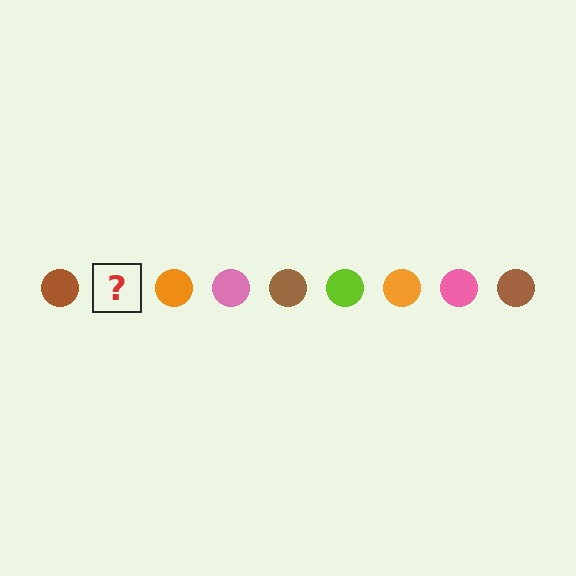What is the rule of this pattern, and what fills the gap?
The rule is that the pattern cycles through brown, lime, orange, pink circles. The gap should be filled with a lime circle.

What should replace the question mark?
The question mark should be replaced with a lime circle.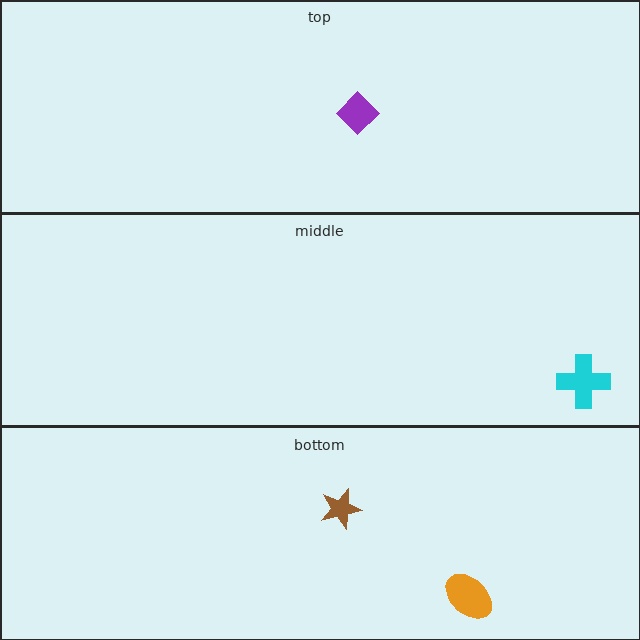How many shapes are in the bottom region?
2.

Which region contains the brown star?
The bottom region.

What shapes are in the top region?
The purple diamond.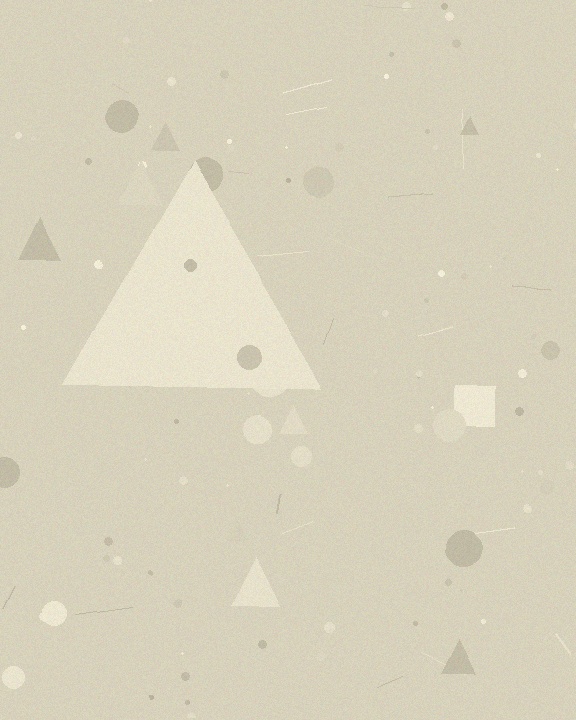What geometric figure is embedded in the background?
A triangle is embedded in the background.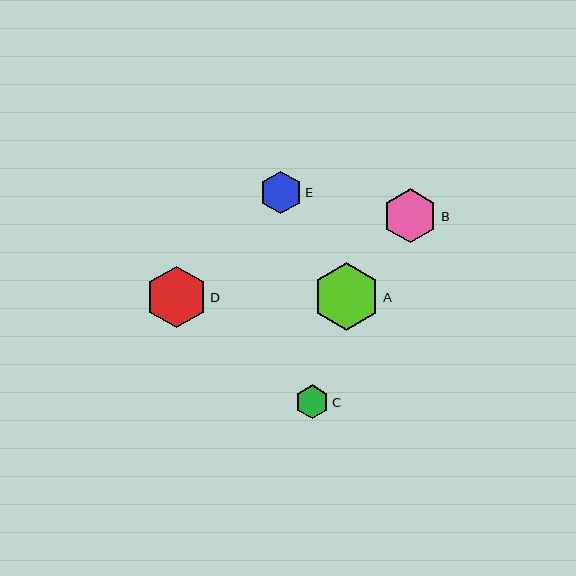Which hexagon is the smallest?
Hexagon C is the smallest with a size of approximately 34 pixels.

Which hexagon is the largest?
Hexagon A is the largest with a size of approximately 68 pixels.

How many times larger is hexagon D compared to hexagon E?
Hexagon D is approximately 1.5 times the size of hexagon E.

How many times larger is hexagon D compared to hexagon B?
Hexagon D is approximately 1.1 times the size of hexagon B.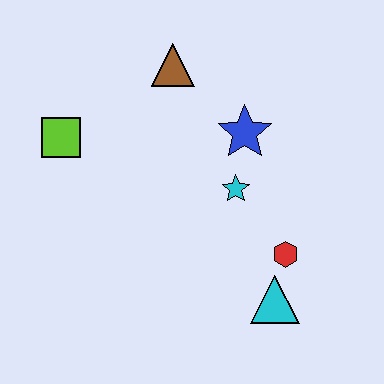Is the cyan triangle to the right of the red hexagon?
No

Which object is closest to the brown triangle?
The blue star is closest to the brown triangle.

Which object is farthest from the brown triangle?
The cyan triangle is farthest from the brown triangle.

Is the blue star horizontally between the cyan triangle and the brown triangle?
Yes